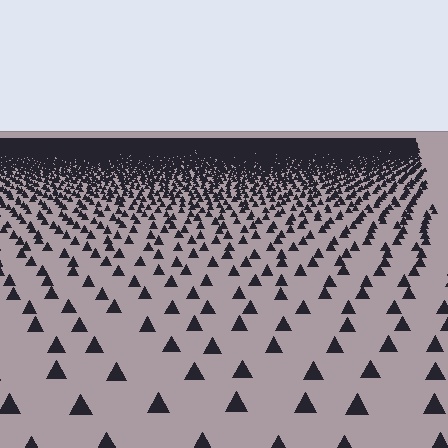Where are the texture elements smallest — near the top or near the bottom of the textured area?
Near the top.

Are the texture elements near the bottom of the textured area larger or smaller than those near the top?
Larger. Near the bottom, elements are closer to the viewer and appear at a bigger on-screen size.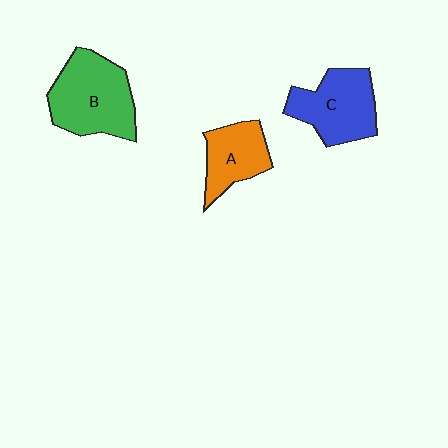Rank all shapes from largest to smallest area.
From largest to smallest: B (green), C (blue), A (orange).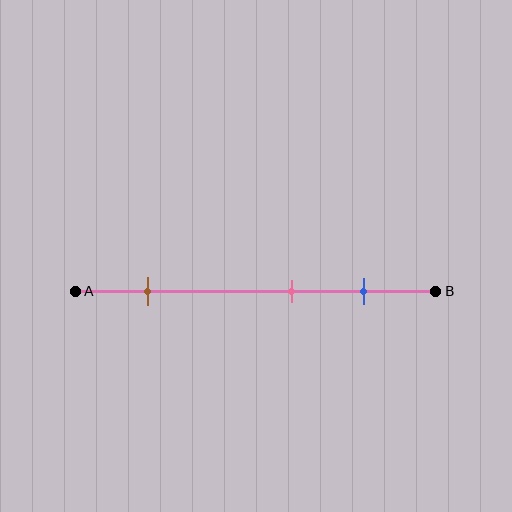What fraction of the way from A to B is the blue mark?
The blue mark is approximately 80% (0.8) of the way from A to B.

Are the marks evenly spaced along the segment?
No, the marks are not evenly spaced.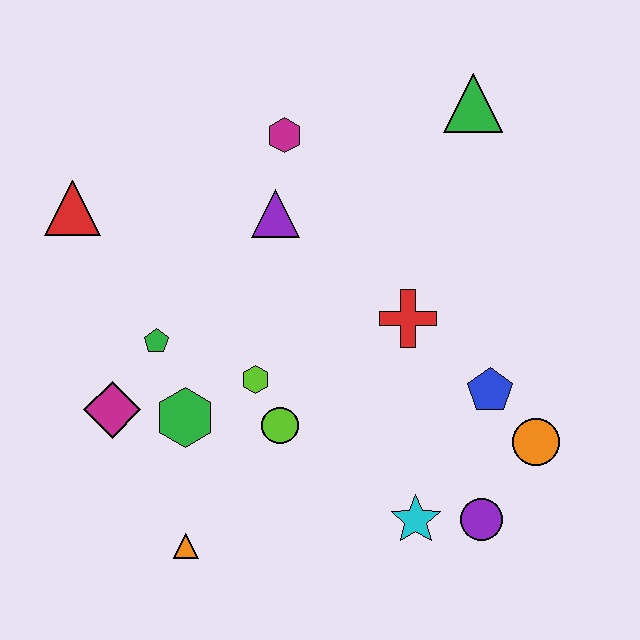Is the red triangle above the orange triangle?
Yes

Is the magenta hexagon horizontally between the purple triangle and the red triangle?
No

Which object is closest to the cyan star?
The purple circle is closest to the cyan star.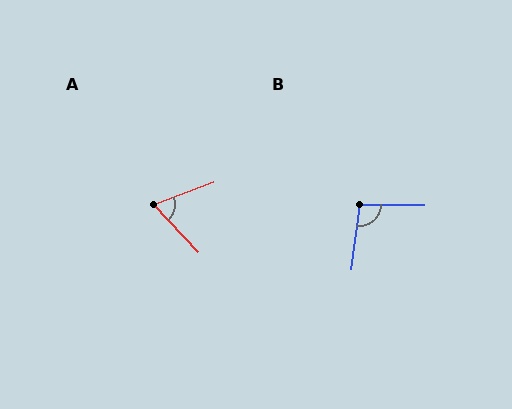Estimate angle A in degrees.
Approximately 67 degrees.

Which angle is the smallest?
A, at approximately 67 degrees.